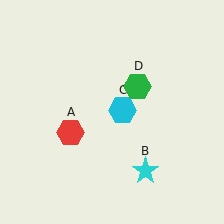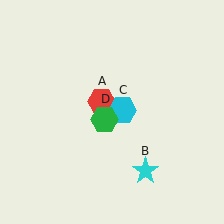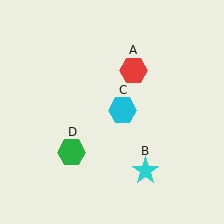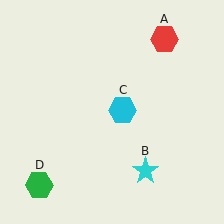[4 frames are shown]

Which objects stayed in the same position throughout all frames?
Cyan star (object B) and cyan hexagon (object C) remained stationary.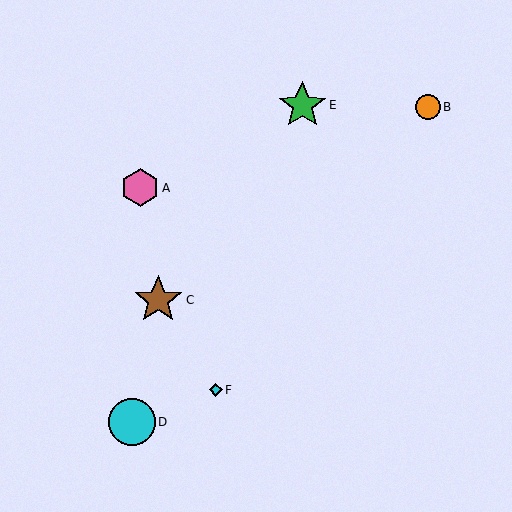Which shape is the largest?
The brown star (labeled C) is the largest.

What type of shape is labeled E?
Shape E is a green star.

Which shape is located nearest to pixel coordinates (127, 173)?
The pink hexagon (labeled A) at (140, 188) is nearest to that location.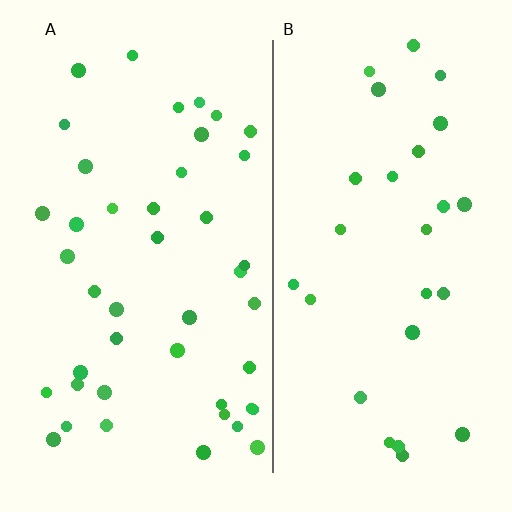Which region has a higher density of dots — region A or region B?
A (the left).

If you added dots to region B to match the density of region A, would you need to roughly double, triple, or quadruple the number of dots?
Approximately double.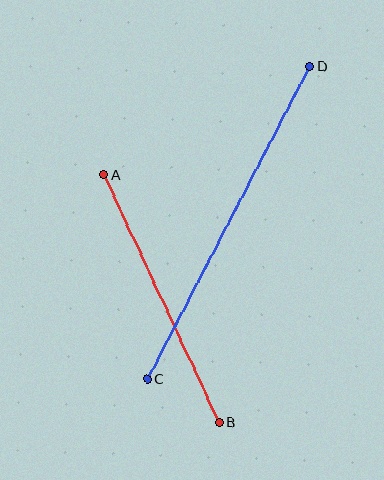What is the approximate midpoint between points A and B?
The midpoint is at approximately (161, 298) pixels.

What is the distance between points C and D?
The distance is approximately 352 pixels.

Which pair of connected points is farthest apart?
Points C and D are farthest apart.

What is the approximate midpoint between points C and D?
The midpoint is at approximately (228, 222) pixels.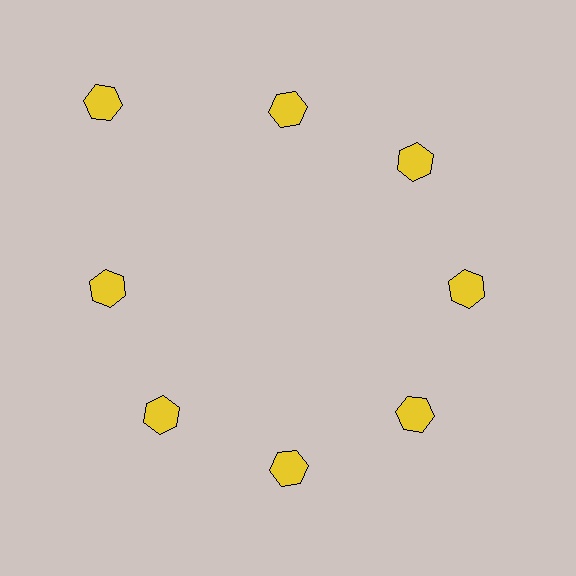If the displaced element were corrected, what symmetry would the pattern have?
It would have 8-fold rotational symmetry — the pattern would map onto itself every 45 degrees.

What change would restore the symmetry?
The symmetry would be restored by moving it inward, back onto the ring so that all 8 hexagons sit at equal angles and equal distance from the center.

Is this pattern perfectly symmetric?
No. The 8 yellow hexagons are arranged in a ring, but one element near the 10 o'clock position is pushed outward from the center, breaking the 8-fold rotational symmetry.